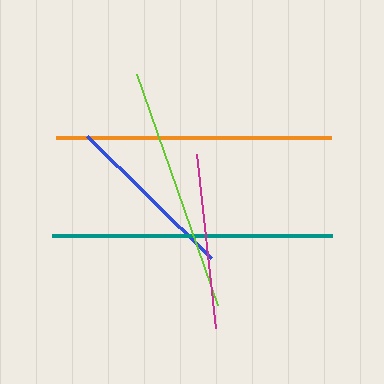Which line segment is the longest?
The teal line is the longest at approximately 280 pixels.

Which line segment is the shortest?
The blue line is the shortest at approximately 173 pixels.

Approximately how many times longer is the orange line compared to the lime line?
The orange line is approximately 1.1 times the length of the lime line.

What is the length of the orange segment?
The orange segment is approximately 275 pixels long.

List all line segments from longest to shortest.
From longest to shortest: teal, orange, lime, magenta, blue.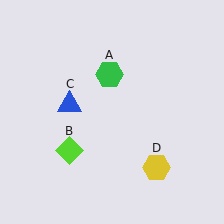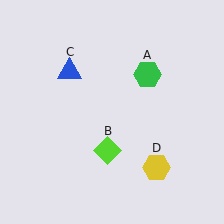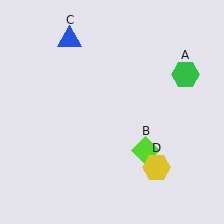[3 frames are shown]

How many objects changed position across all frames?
3 objects changed position: green hexagon (object A), lime diamond (object B), blue triangle (object C).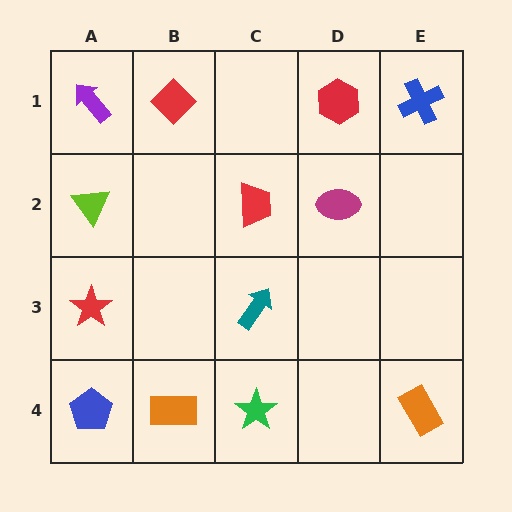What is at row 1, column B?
A red diamond.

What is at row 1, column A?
A purple arrow.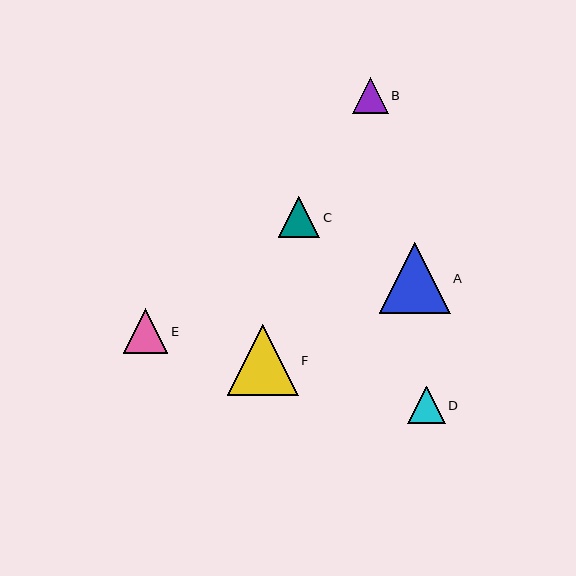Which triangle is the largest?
Triangle A is the largest with a size of approximately 71 pixels.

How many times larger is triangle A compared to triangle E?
Triangle A is approximately 1.6 times the size of triangle E.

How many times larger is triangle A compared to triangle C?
Triangle A is approximately 1.7 times the size of triangle C.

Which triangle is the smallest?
Triangle B is the smallest with a size of approximately 35 pixels.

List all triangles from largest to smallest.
From largest to smallest: A, F, E, C, D, B.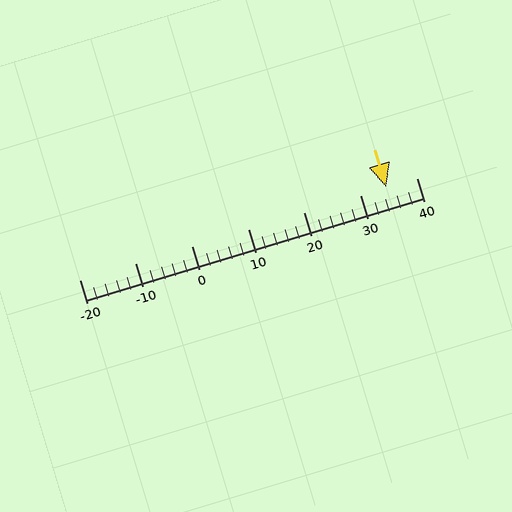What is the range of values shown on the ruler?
The ruler shows values from -20 to 40.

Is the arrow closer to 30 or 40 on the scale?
The arrow is closer to 30.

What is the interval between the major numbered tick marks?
The major tick marks are spaced 10 units apart.